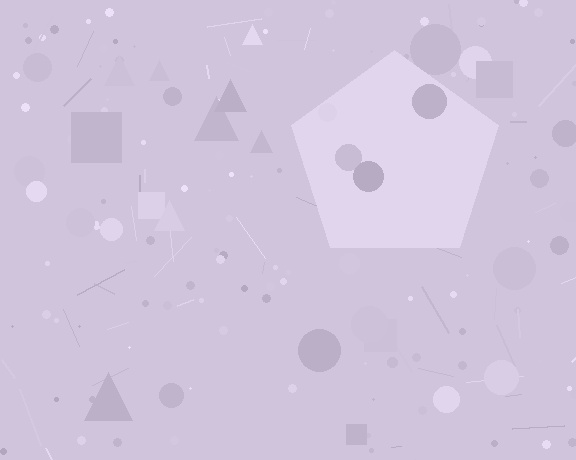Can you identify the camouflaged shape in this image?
The camouflaged shape is a pentagon.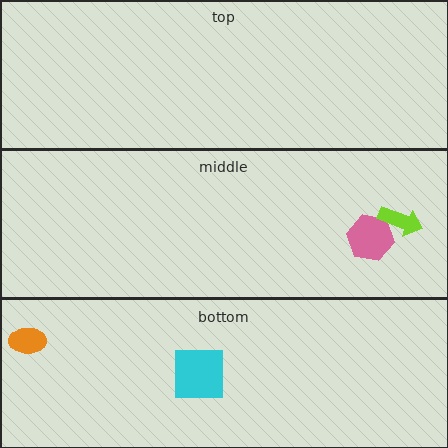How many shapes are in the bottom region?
2.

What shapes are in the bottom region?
The orange ellipse, the cyan square.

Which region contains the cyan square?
The bottom region.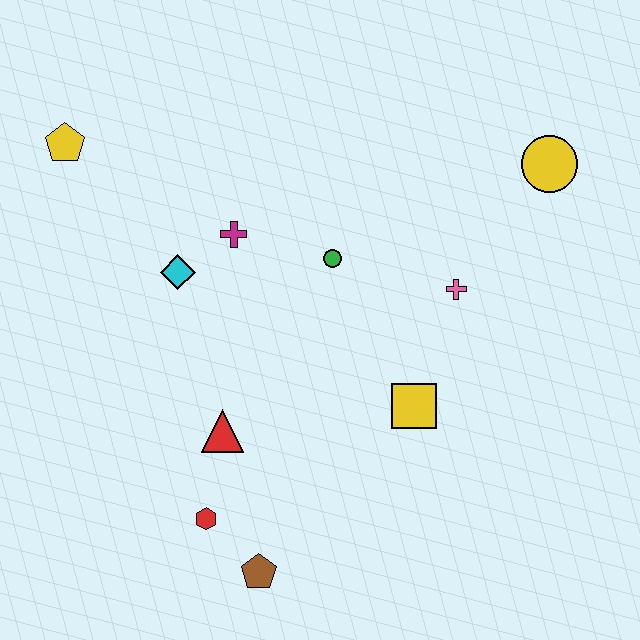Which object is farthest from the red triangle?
The yellow circle is farthest from the red triangle.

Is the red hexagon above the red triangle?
No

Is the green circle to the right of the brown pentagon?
Yes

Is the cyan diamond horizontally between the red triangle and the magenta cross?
No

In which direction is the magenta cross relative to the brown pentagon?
The magenta cross is above the brown pentagon.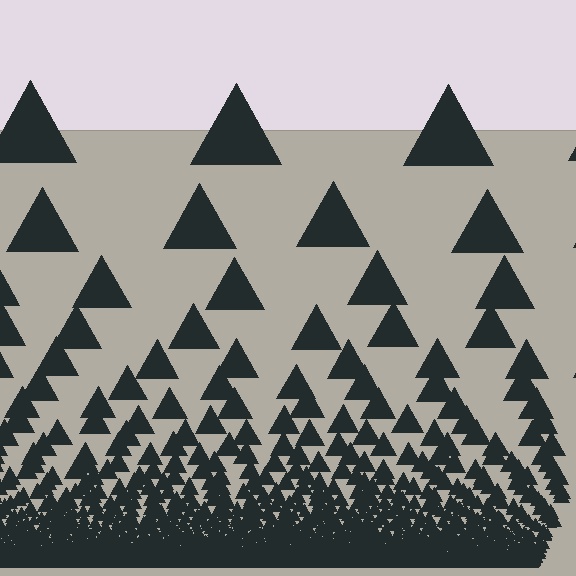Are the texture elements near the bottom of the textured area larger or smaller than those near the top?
Smaller. The gradient is inverted — elements near the bottom are smaller and denser.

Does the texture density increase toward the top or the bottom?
Density increases toward the bottom.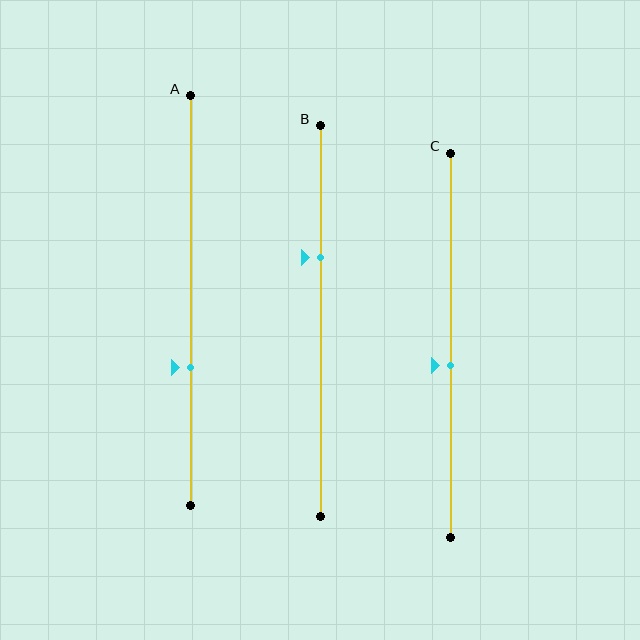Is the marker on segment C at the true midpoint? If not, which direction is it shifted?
No, the marker on segment C is shifted downward by about 5% of the segment length.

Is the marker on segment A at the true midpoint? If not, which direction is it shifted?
No, the marker on segment A is shifted downward by about 16% of the segment length.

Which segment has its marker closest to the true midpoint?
Segment C has its marker closest to the true midpoint.